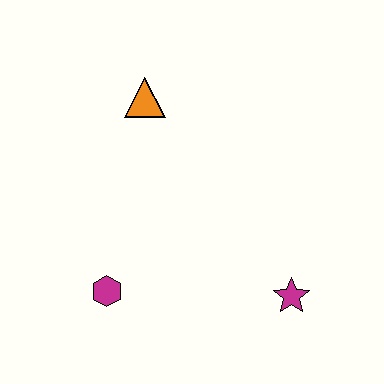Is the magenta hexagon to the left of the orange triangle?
Yes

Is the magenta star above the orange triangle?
No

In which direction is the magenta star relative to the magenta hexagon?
The magenta star is to the right of the magenta hexagon.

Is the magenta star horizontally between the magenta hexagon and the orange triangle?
No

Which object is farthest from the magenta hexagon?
The orange triangle is farthest from the magenta hexagon.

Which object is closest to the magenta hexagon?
The magenta star is closest to the magenta hexagon.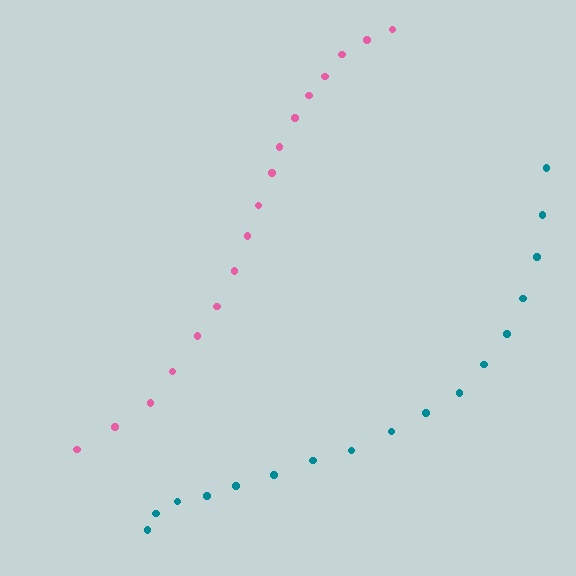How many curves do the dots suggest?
There are 2 distinct paths.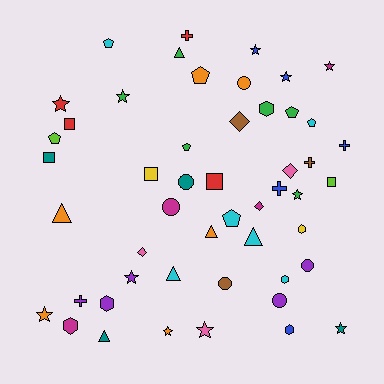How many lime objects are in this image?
There are 2 lime objects.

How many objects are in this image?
There are 50 objects.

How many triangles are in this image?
There are 6 triangles.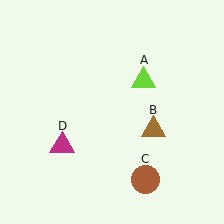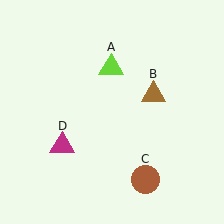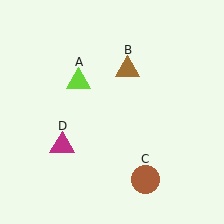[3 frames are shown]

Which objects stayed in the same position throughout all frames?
Brown circle (object C) and magenta triangle (object D) remained stationary.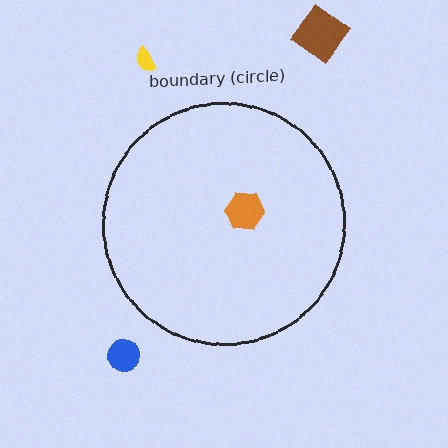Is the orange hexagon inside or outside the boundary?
Inside.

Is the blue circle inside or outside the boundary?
Outside.